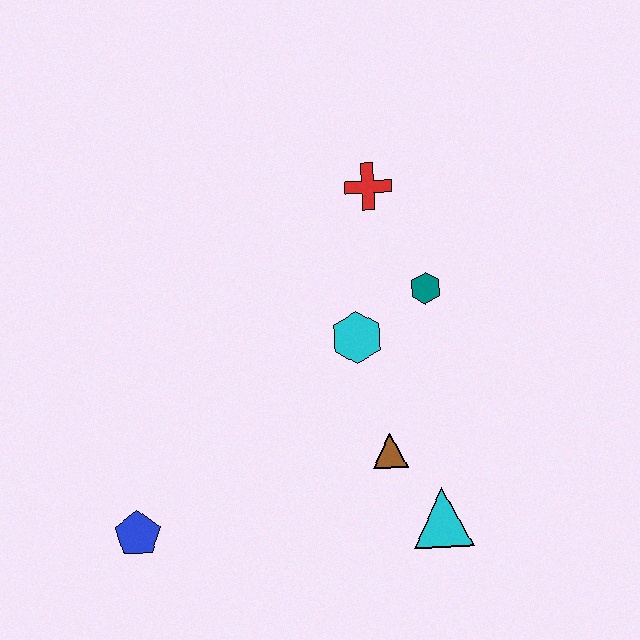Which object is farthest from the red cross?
The blue pentagon is farthest from the red cross.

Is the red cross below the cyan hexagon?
No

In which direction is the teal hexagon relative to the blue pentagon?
The teal hexagon is to the right of the blue pentagon.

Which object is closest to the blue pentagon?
The brown triangle is closest to the blue pentagon.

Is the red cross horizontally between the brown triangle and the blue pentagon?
Yes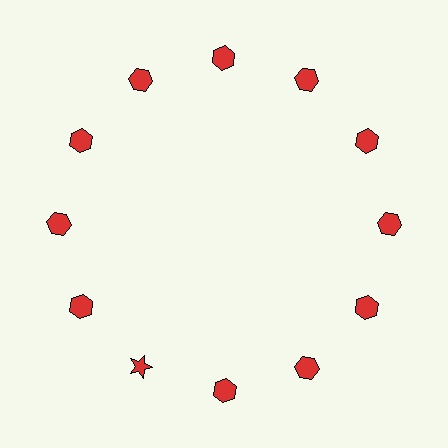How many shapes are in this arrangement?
There are 12 shapes arranged in a ring pattern.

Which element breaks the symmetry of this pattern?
The red star at roughly the 7 o'clock position breaks the symmetry. All other shapes are red hexagons.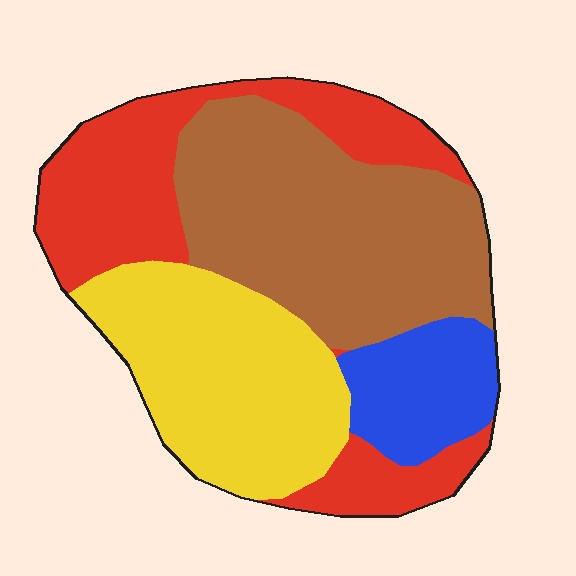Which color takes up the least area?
Blue, at roughly 10%.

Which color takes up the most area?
Brown, at roughly 35%.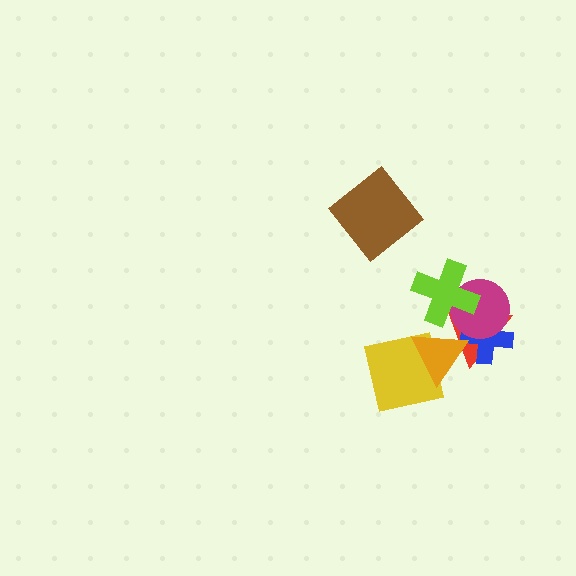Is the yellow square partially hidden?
Yes, it is partially covered by another shape.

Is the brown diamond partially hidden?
No, no other shape covers it.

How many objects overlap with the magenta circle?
3 objects overlap with the magenta circle.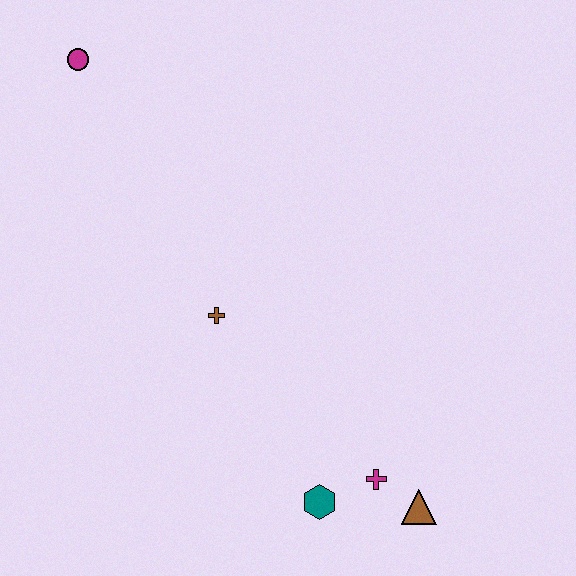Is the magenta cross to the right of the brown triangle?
No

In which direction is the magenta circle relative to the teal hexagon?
The magenta circle is above the teal hexagon.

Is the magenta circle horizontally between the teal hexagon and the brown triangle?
No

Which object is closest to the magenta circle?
The brown cross is closest to the magenta circle.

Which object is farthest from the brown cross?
The magenta circle is farthest from the brown cross.